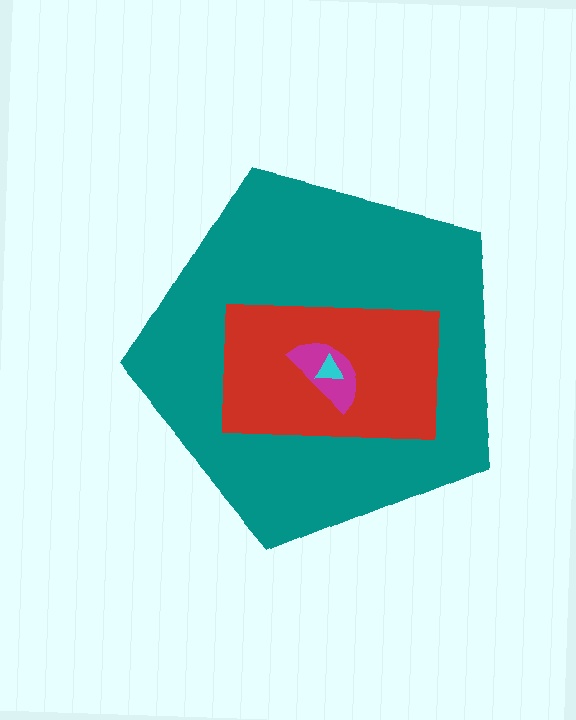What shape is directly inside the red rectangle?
The magenta semicircle.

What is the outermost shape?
The teal pentagon.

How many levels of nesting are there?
4.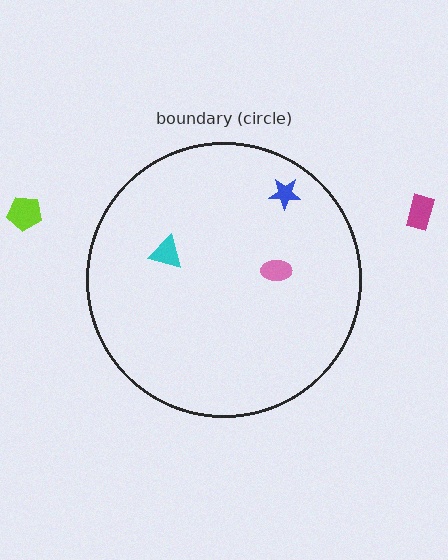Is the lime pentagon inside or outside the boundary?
Outside.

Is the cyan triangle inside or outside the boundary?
Inside.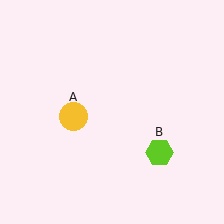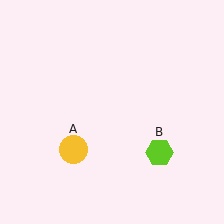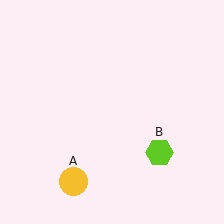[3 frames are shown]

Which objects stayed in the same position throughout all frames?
Lime hexagon (object B) remained stationary.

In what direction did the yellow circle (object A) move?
The yellow circle (object A) moved down.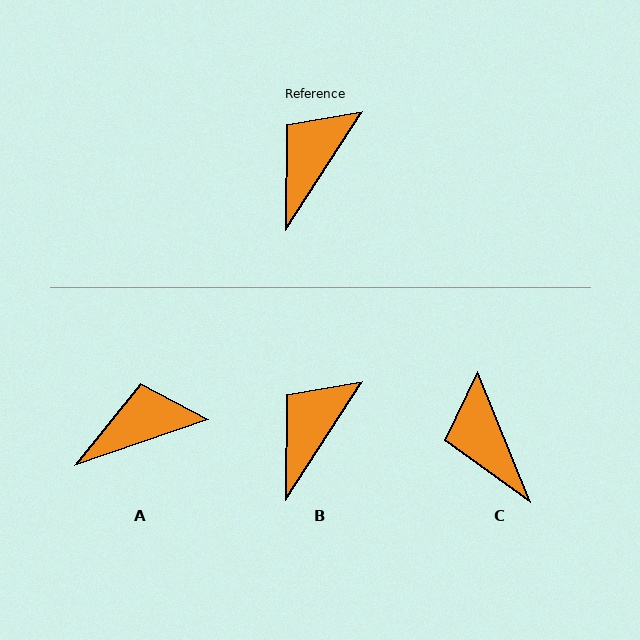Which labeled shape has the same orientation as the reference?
B.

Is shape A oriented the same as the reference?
No, it is off by about 38 degrees.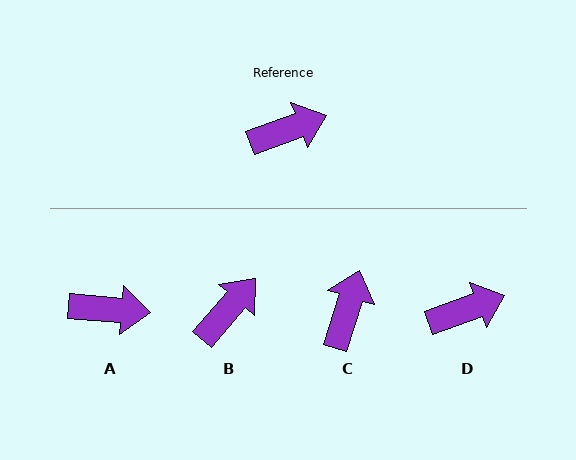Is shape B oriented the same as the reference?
No, it is off by about 29 degrees.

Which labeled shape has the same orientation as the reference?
D.